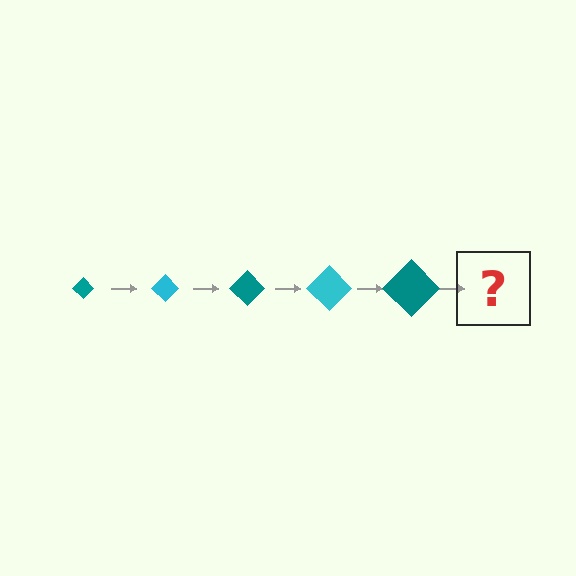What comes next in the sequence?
The next element should be a cyan diamond, larger than the previous one.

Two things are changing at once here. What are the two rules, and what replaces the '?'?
The two rules are that the diamond grows larger each step and the color cycles through teal and cyan. The '?' should be a cyan diamond, larger than the previous one.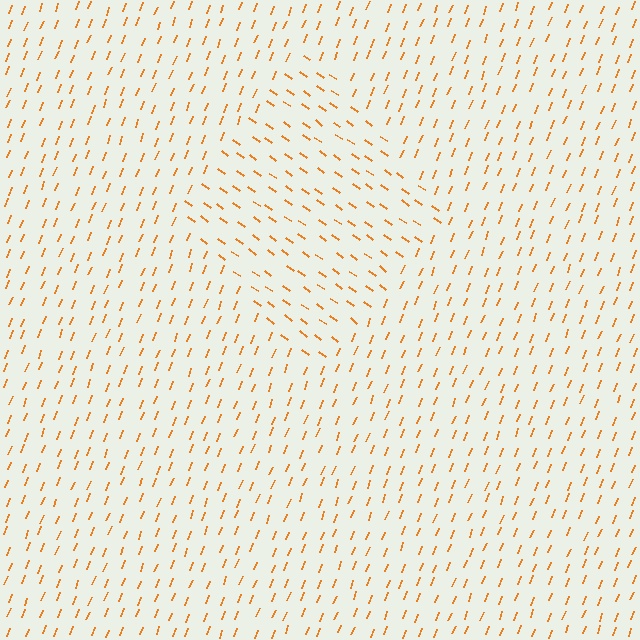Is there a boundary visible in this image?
Yes, there is a texture boundary formed by a change in line orientation.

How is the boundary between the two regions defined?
The boundary is defined purely by a change in line orientation (approximately 76 degrees difference). All lines are the same color and thickness.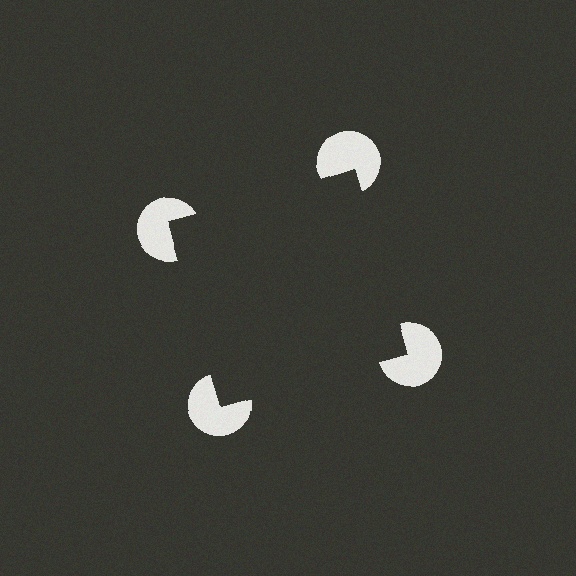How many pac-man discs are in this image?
There are 4 — one at each vertex of the illusory square.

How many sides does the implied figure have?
4 sides.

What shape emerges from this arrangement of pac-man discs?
An illusory square — its edges are inferred from the aligned wedge cuts in the pac-man discs, not physically drawn.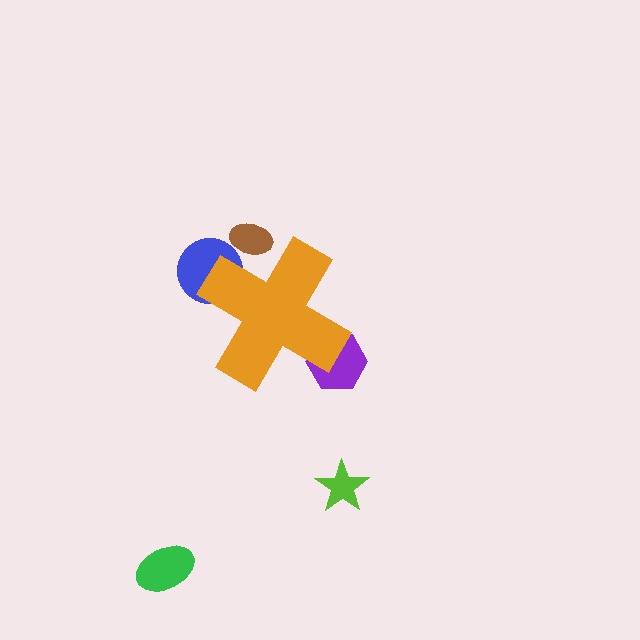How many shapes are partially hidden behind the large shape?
3 shapes are partially hidden.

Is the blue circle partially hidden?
Yes, the blue circle is partially hidden behind the orange cross.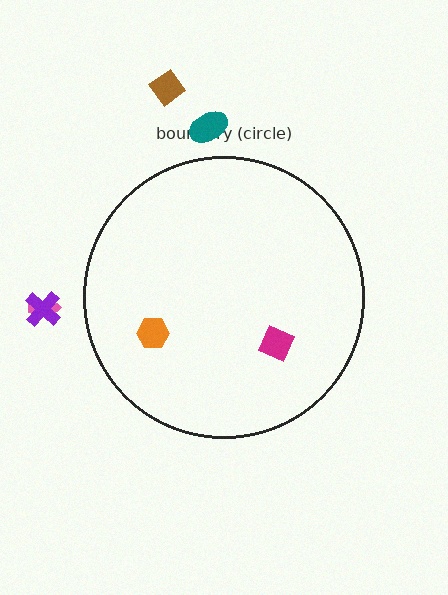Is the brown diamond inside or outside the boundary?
Outside.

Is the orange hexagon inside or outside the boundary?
Inside.